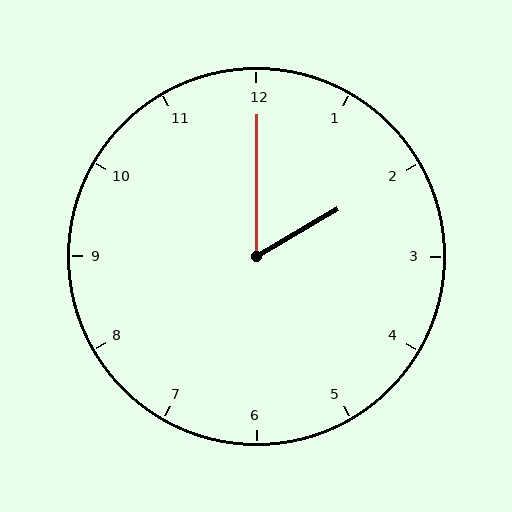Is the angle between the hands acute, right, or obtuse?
It is acute.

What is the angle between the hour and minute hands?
Approximately 60 degrees.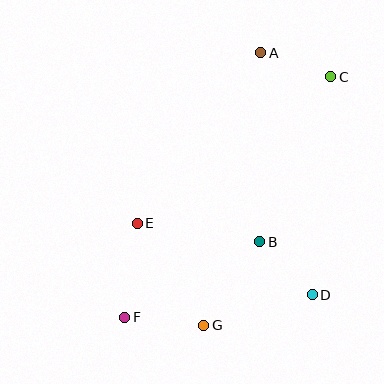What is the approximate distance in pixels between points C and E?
The distance between C and E is approximately 243 pixels.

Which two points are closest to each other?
Points A and C are closest to each other.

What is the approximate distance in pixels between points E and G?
The distance between E and G is approximately 122 pixels.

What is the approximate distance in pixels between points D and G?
The distance between D and G is approximately 113 pixels.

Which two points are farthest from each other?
Points C and F are farthest from each other.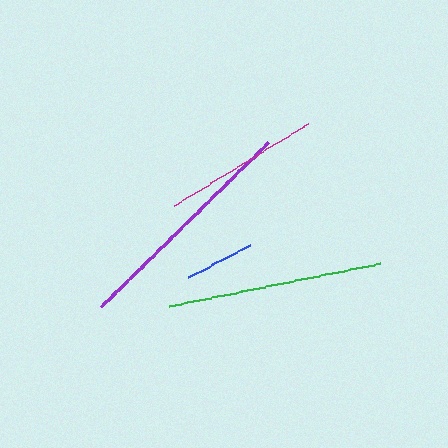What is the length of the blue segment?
The blue segment is approximately 70 pixels long.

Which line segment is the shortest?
The blue line is the shortest at approximately 70 pixels.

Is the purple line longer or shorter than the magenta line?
The purple line is longer than the magenta line.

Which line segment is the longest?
The purple line is the longest at approximately 234 pixels.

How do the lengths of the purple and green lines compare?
The purple and green lines are approximately the same length.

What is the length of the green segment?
The green segment is approximately 215 pixels long.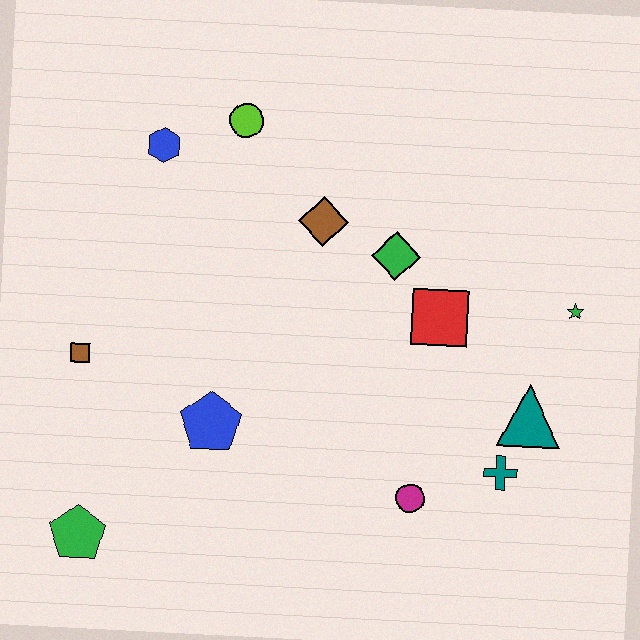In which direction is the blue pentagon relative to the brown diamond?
The blue pentagon is below the brown diamond.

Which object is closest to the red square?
The green diamond is closest to the red square.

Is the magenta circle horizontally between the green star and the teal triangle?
No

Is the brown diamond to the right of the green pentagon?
Yes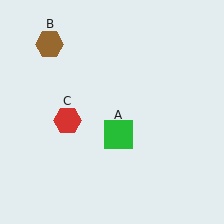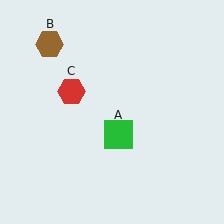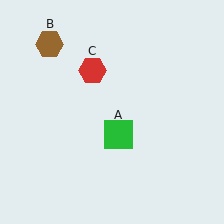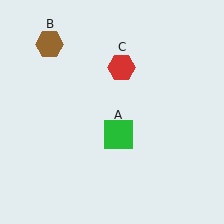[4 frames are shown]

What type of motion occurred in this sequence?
The red hexagon (object C) rotated clockwise around the center of the scene.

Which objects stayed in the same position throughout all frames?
Green square (object A) and brown hexagon (object B) remained stationary.